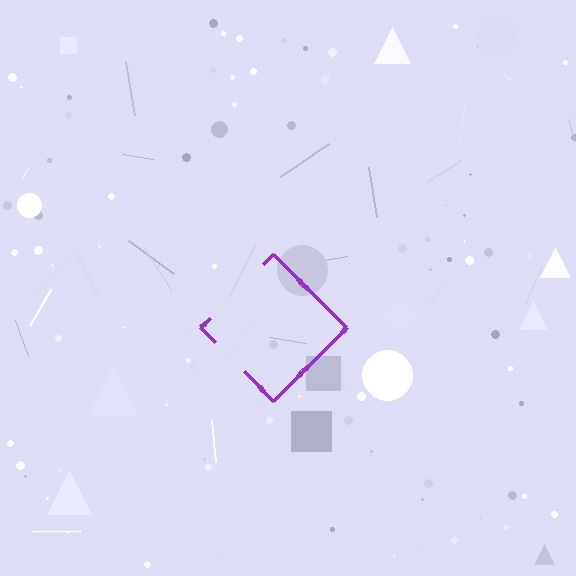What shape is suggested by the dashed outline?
The dashed outline suggests a diamond.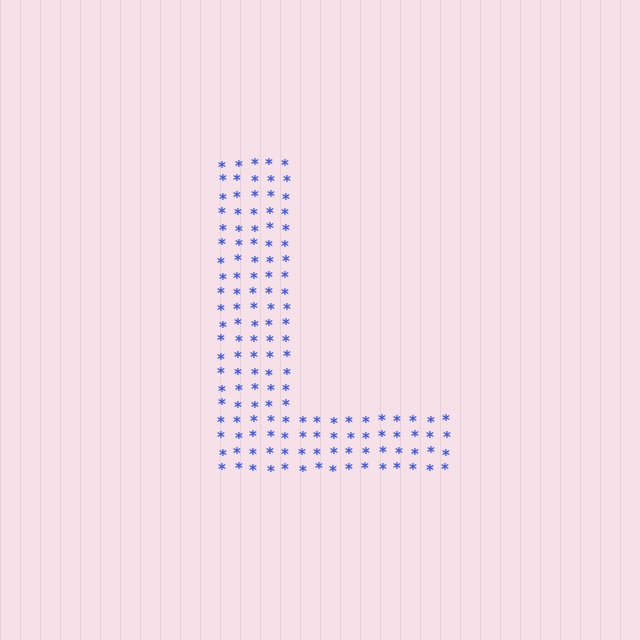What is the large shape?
The large shape is the letter L.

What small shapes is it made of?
It is made of small asterisks.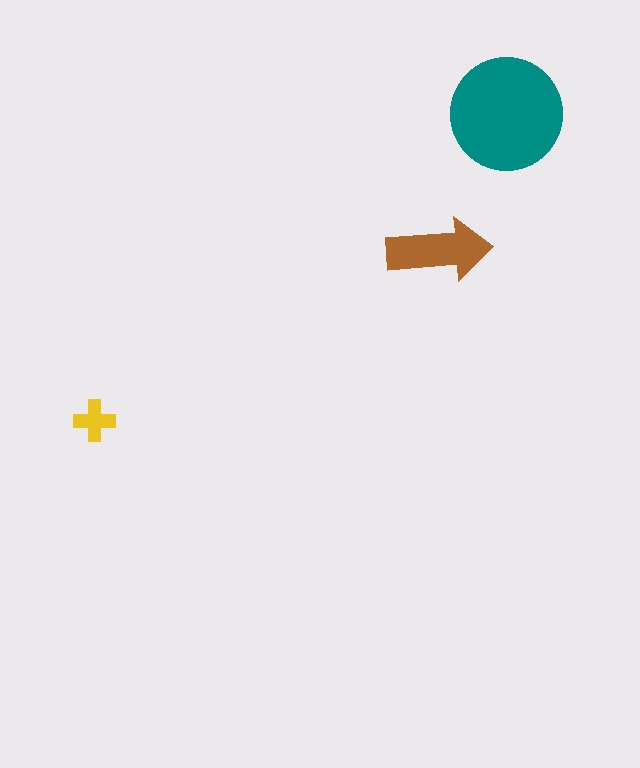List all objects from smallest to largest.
The yellow cross, the brown arrow, the teal circle.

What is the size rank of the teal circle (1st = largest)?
1st.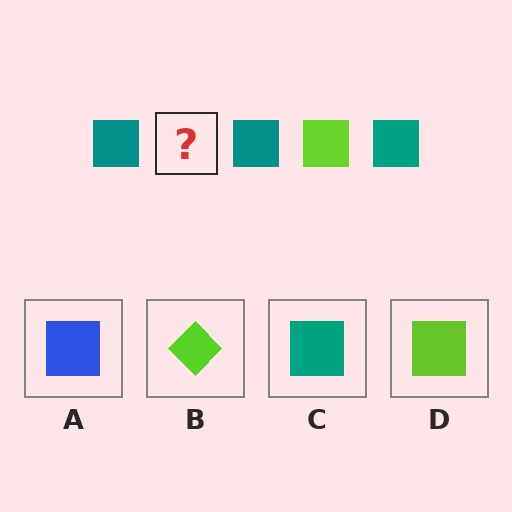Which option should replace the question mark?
Option D.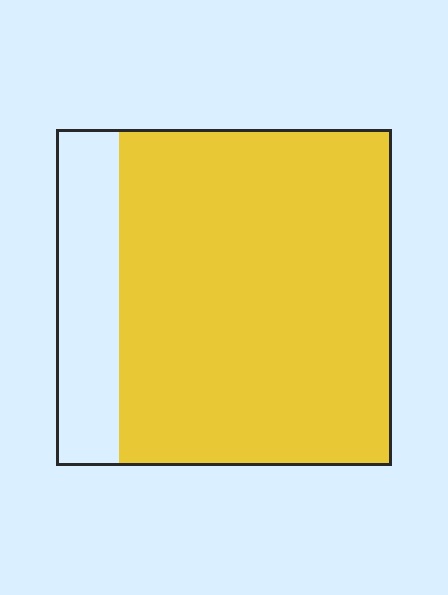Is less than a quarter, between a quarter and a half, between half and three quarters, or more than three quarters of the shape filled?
More than three quarters.